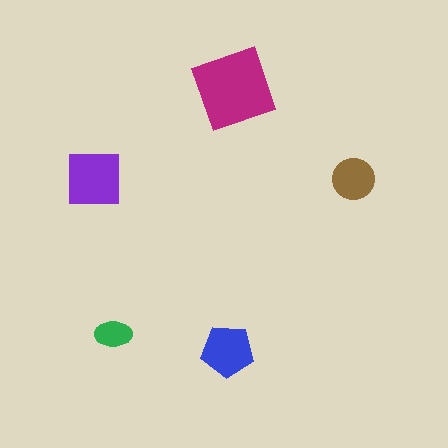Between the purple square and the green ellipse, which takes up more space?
The purple square.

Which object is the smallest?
The green ellipse.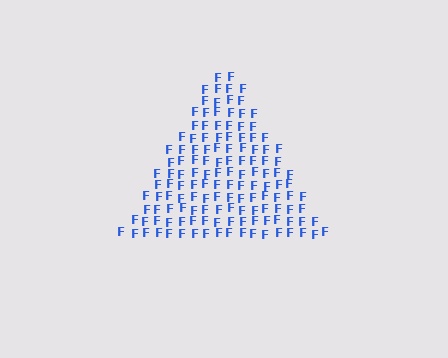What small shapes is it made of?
It is made of small letter F's.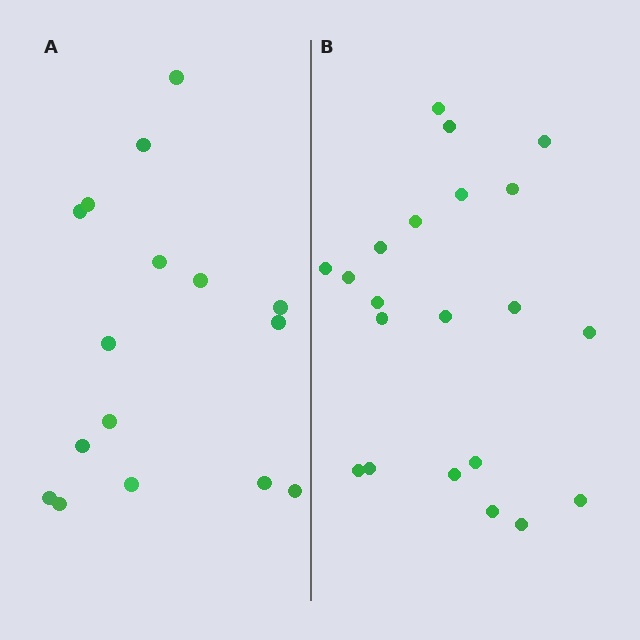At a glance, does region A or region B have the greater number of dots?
Region B (the right region) has more dots.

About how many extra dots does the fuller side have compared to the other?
Region B has about 5 more dots than region A.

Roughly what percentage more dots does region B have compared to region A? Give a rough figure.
About 30% more.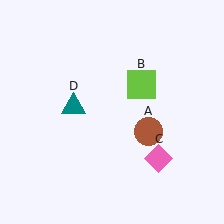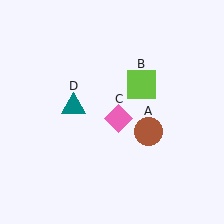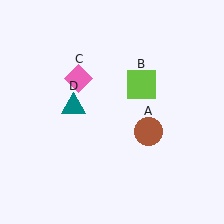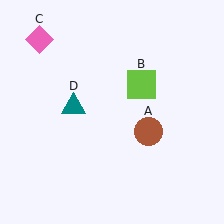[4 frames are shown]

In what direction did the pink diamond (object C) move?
The pink diamond (object C) moved up and to the left.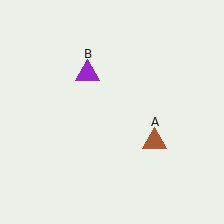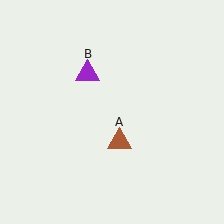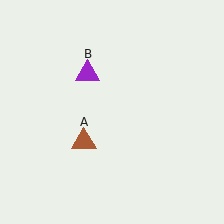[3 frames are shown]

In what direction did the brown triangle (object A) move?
The brown triangle (object A) moved left.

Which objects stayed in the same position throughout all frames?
Purple triangle (object B) remained stationary.